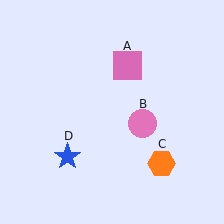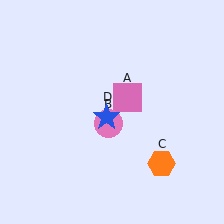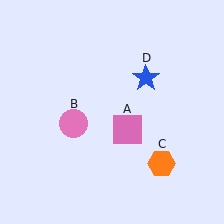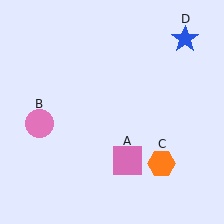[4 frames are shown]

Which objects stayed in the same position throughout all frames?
Orange hexagon (object C) remained stationary.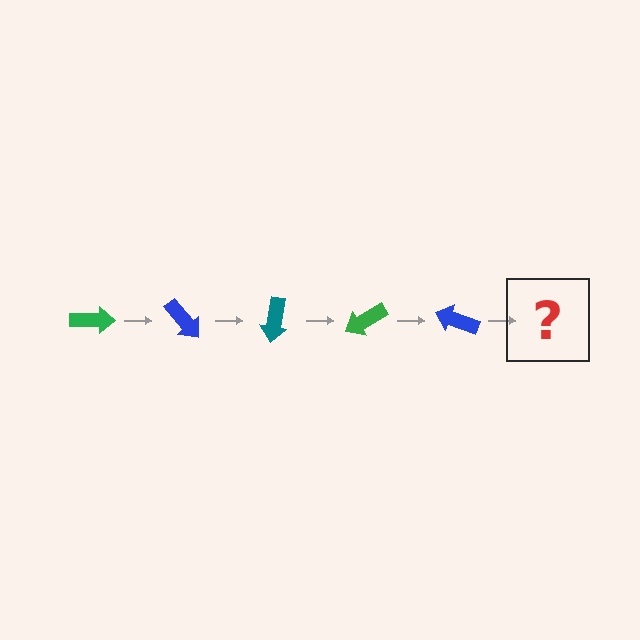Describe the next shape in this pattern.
It should be a teal arrow, rotated 250 degrees from the start.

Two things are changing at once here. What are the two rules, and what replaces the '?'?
The two rules are that it rotates 50 degrees each step and the color cycles through green, blue, and teal. The '?' should be a teal arrow, rotated 250 degrees from the start.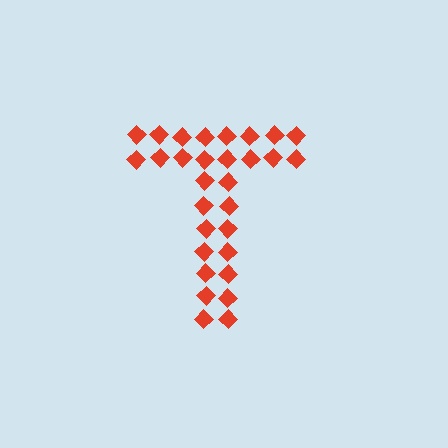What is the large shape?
The large shape is the letter T.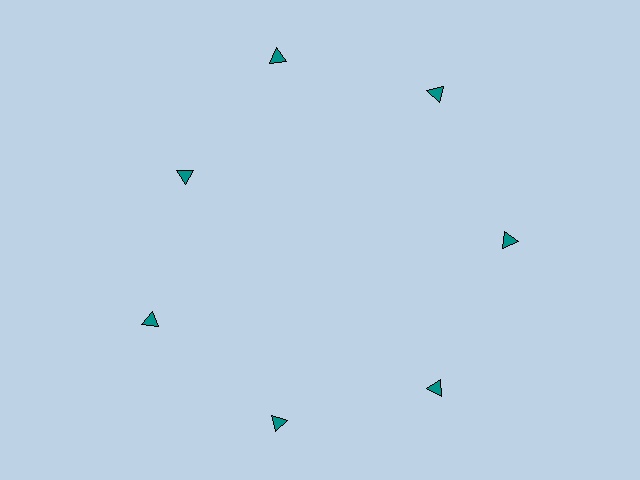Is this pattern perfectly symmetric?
No. The 7 teal triangles are arranged in a ring, but one element near the 10 o'clock position is pulled inward toward the center, breaking the 7-fold rotational symmetry.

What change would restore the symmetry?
The symmetry would be restored by moving it outward, back onto the ring so that all 7 triangles sit at equal angles and equal distance from the center.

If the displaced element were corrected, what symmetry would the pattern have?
It would have 7-fold rotational symmetry — the pattern would map onto itself every 51 degrees.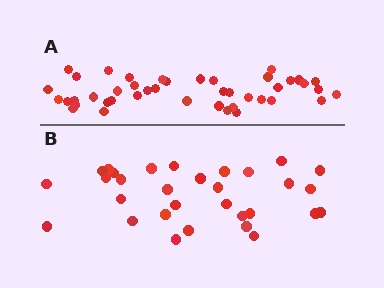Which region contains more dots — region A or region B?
Region A (the top region) has more dots.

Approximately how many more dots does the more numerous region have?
Region A has roughly 12 or so more dots than region B.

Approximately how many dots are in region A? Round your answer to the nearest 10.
About 40 dots. (The exact count is 43, which rounds to 40.)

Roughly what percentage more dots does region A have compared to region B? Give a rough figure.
About 40% more.